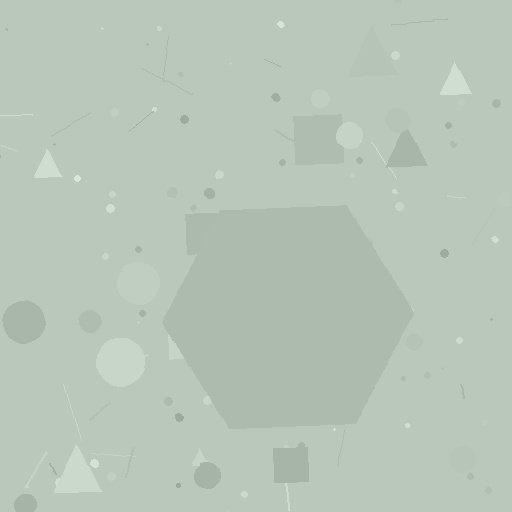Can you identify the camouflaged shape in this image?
The camouflaged shape is a hexagon.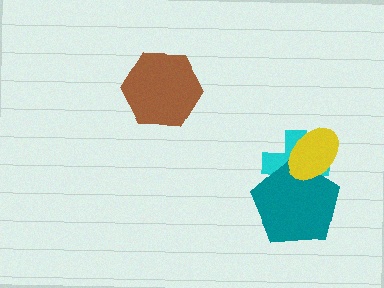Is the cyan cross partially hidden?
Yes, it is partially covered by another shape.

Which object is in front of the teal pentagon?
The yellow ellipse is in front of the teal pentagon.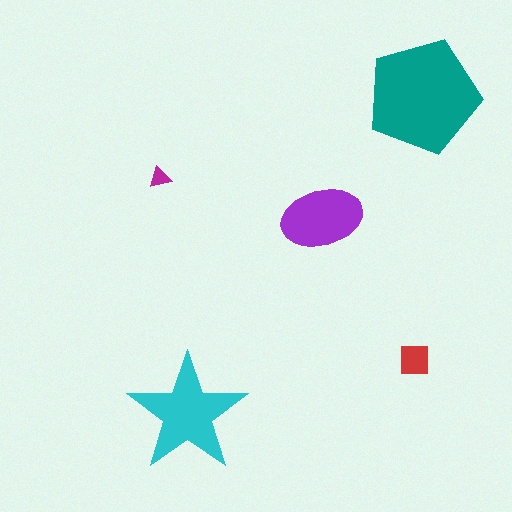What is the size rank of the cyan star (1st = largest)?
2nd.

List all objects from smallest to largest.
The magenta triangle, the red square, the purple ellipse, the cyan star, the teal pentagon.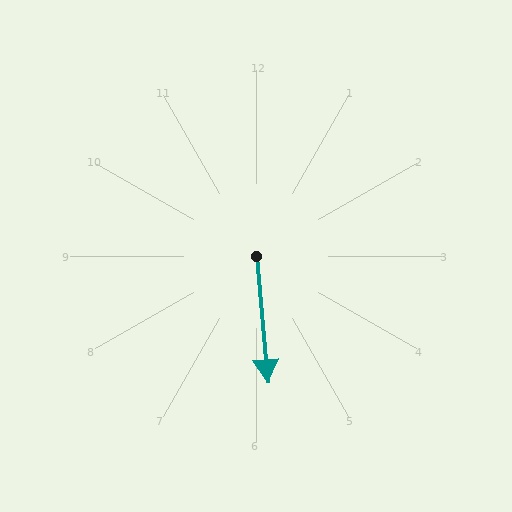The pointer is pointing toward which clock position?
Roughly 6 o'clock.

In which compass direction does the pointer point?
South.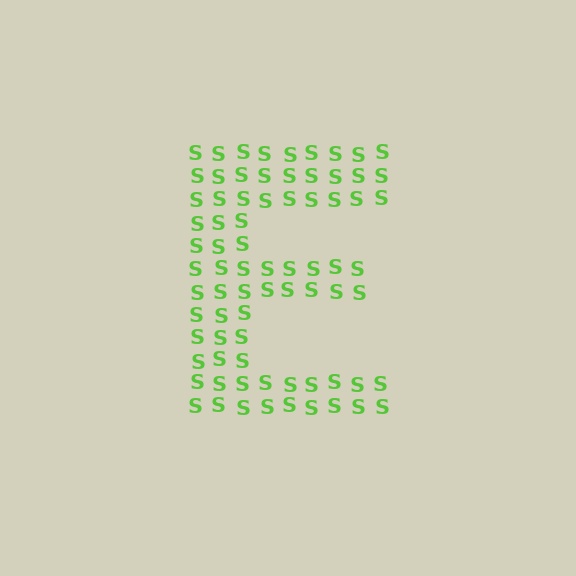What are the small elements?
The small elements are letter S's.